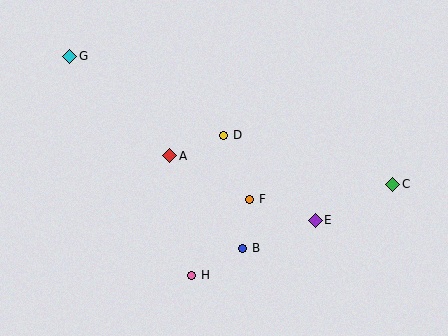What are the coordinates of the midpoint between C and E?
The midpoint between C and E is at (354, 202).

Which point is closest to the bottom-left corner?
Point H is closest to the bottom-left corner.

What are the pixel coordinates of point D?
Point D is at (224, 135).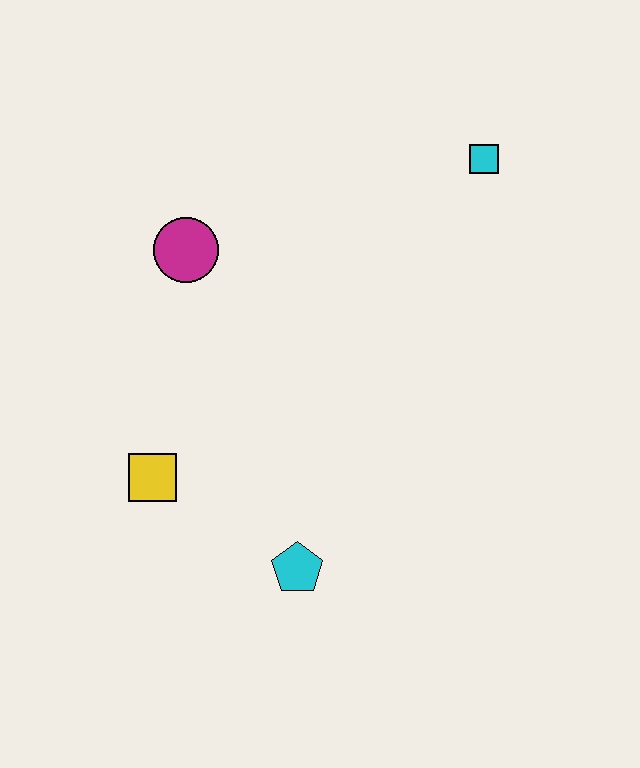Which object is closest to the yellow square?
The cyan pentagon is closest to the yellow square.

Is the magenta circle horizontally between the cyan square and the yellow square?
Yes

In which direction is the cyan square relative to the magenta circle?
The cyan square is to the right of the magenta circle.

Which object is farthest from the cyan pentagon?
The cyan square is farthest from the cyan pentagon.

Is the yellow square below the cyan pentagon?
No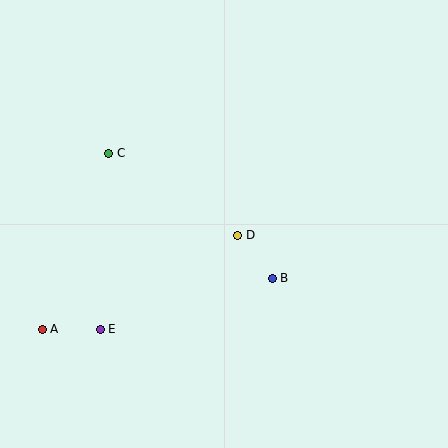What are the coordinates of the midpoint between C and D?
The midpoint between C and D is at (173, 194).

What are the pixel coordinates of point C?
Point C is at (109, 153).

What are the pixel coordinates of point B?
Point B is at (272, 278).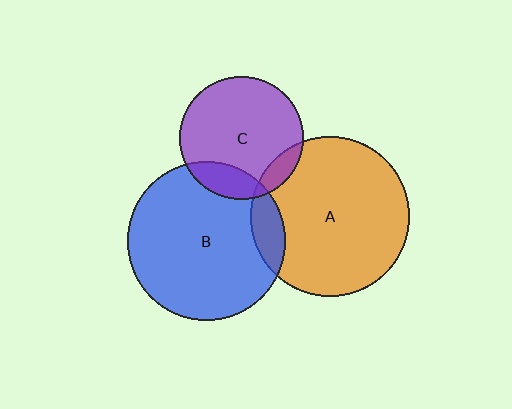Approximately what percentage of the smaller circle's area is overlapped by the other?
Approximately 10%.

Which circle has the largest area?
Circle A (orange).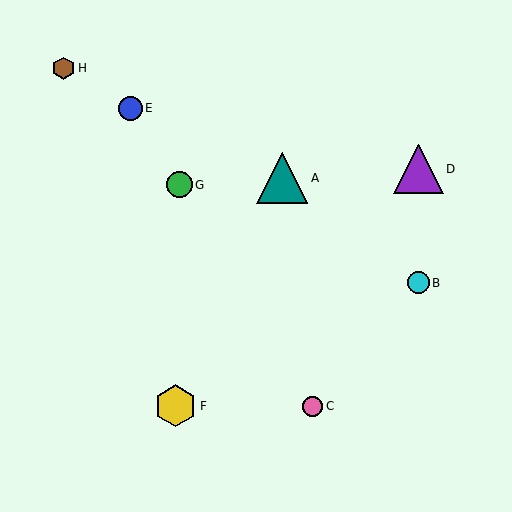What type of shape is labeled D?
Shape D is a purple triangle.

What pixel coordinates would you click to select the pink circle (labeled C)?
Click at (313, 406) to select the pink circle C.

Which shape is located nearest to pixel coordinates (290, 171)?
The teal triangle (labeled A) at (282, 178) is nearest to that location.